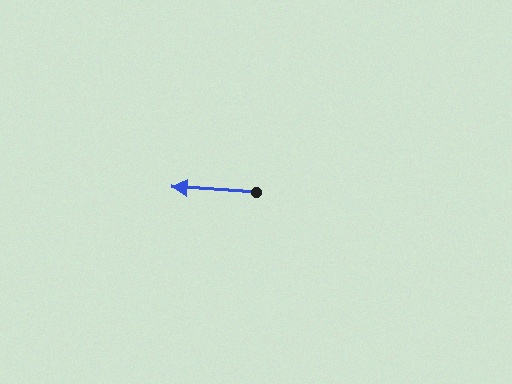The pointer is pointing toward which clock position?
Roughly 9 o'clock.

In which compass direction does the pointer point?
West.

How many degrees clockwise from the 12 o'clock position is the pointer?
Approximately 274 degrees.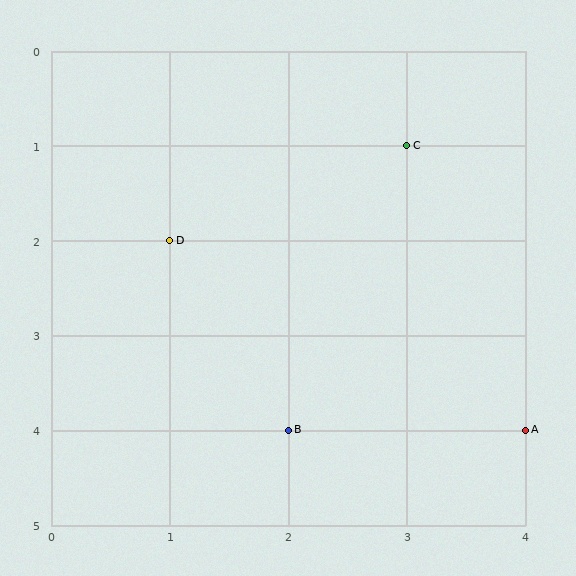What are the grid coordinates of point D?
Point D is at grid coordinates (1, 2).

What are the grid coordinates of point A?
Point A is at grid coordinates (4, 4).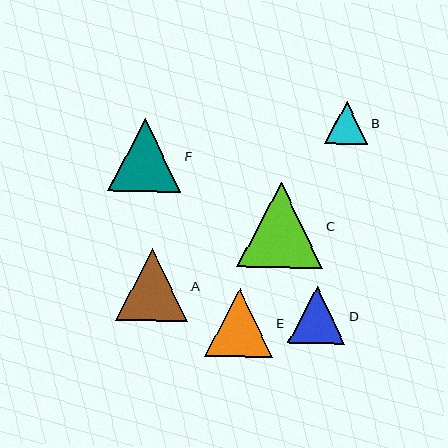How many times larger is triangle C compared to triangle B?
Triangle C is approximately 2.0 times the size of triangle B.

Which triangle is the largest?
Triangle C is the largest with a size of approximately 85 pixels.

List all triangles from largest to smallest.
From largest to smallest: C, F, A, E, D, B.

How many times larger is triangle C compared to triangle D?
Triangle C is approximately 1.5 times the size of triangle D.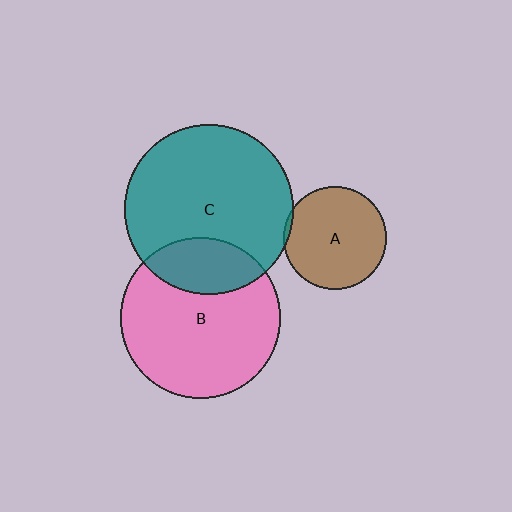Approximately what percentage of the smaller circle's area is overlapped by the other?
Approximately 5%.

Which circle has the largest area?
Circle C (teal).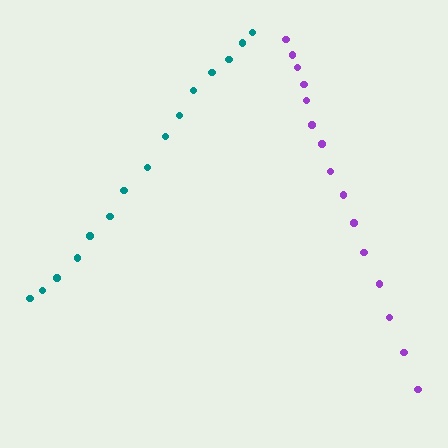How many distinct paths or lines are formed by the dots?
There are 2 distinct paths.